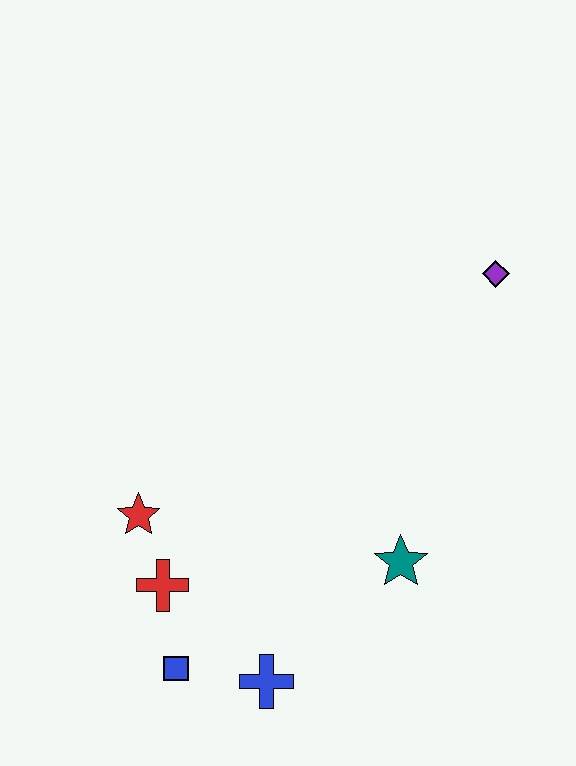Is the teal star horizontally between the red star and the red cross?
No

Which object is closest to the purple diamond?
The teal star is closest to the purple diamond.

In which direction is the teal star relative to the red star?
The teal star is to the right of the red star.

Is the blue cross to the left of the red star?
No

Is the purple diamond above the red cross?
Yes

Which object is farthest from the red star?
The purple diamond is farthest from the red star.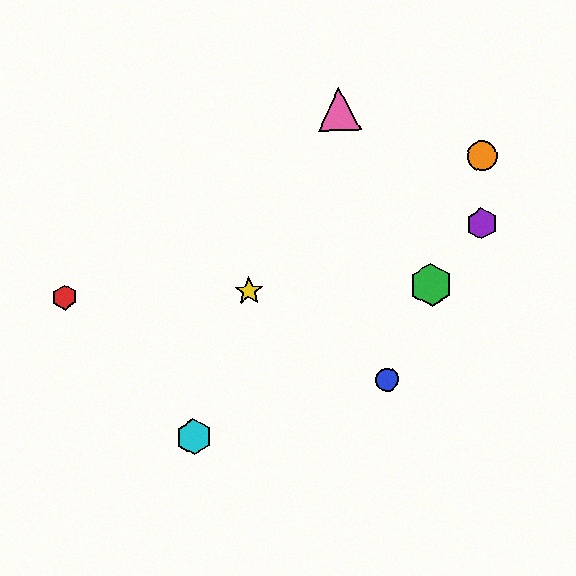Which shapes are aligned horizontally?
The red hexagon, the green hexagon, the yellow star are aligned horizontally.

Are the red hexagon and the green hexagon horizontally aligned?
Yes, both are at y≈297.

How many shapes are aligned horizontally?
3 shapes (the red hexagon, the green hexagon, the yellow star) are aligned horizontally.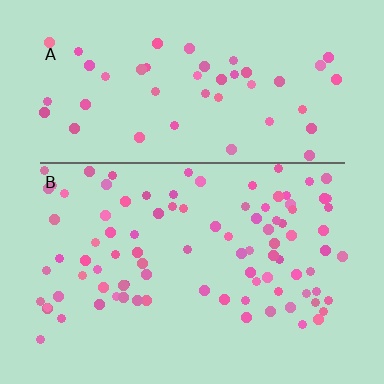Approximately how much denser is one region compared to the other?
Approximately 1.8× — region B over region A.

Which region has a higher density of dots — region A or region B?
B (the bottom).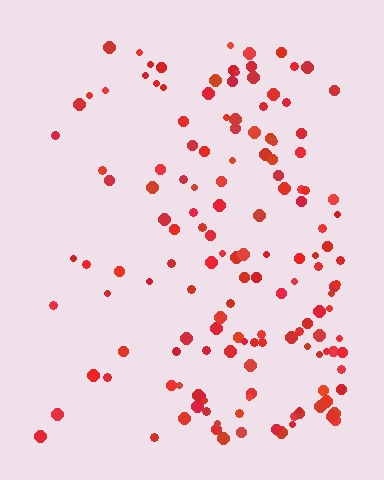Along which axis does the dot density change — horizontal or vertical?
Horizontal.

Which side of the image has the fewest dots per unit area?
The left.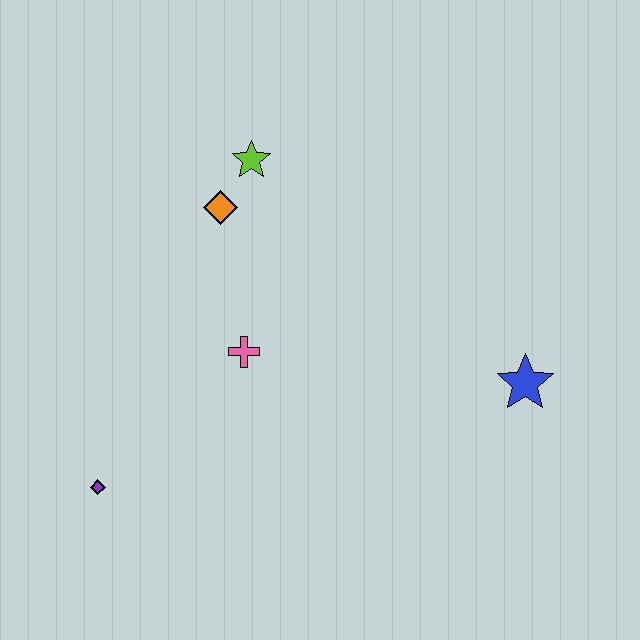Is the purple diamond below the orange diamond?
Yes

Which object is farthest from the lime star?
The purple diamond is farthest from the lime star.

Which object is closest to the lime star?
The orange diamond is closest to the lime star.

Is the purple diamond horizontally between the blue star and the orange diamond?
No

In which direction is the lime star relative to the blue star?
The lime star is to the left of the blue star.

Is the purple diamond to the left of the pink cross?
Yes